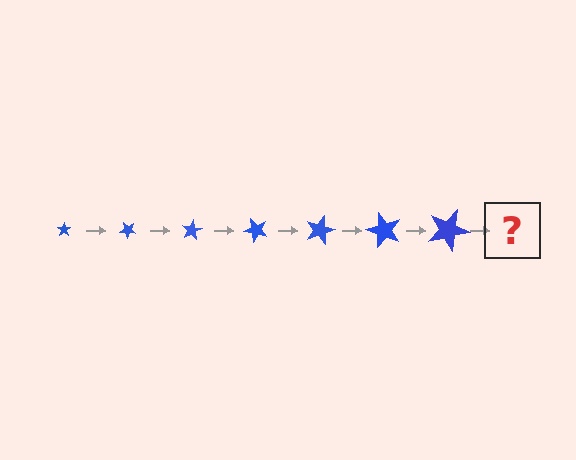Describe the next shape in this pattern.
It should be a star, larger than the previous one and rotated 280 degrees from the start.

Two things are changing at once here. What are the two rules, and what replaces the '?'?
The two rules are that the star grows larger each step and it rotates 40 degrees each step. The '?' should be a star, larger than the previous one and rotated 280 degrees from the start.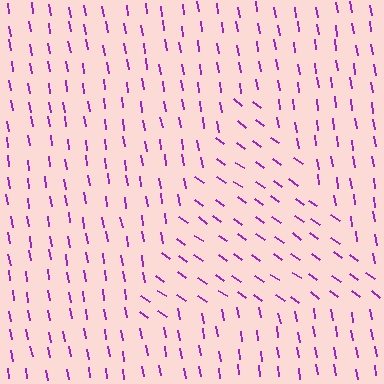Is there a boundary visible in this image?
Yes, there is a texture boundary formed by a change in line orientation.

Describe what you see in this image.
The image is filled with small purple line segments. A triangle region in the image has lines oriented differently from the surrounding lines, creating a visible texture boundary.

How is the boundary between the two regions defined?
The boundary is defined purely by a change in line orientation (approximately 45 degrees difference). All lines are the same color and thickness.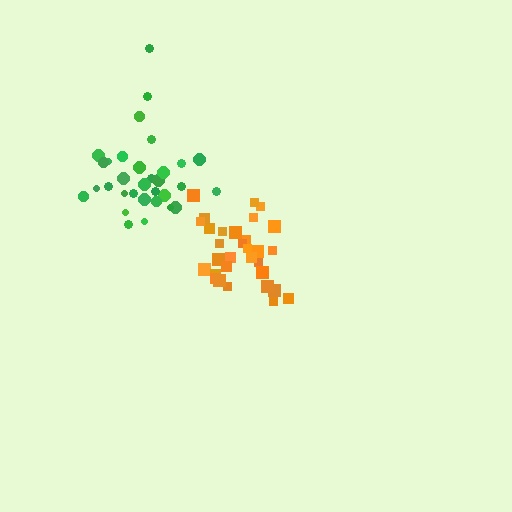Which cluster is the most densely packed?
Green.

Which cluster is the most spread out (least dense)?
Orange.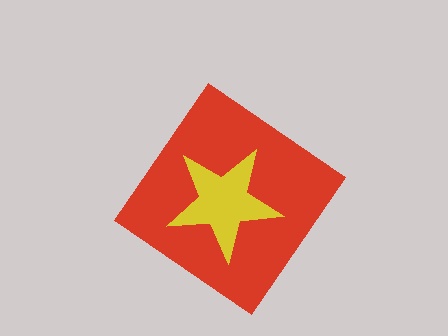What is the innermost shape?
The yellow star.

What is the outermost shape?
The red diamond.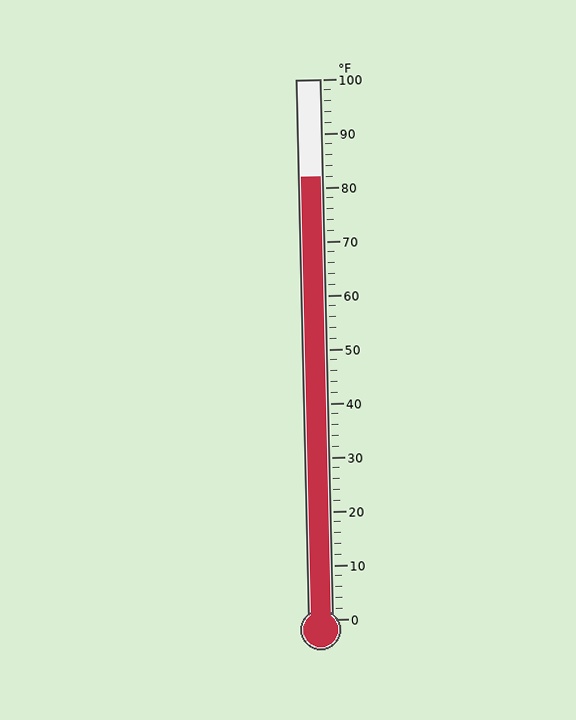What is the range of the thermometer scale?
The thermometer scale ranges from 0°F to 100°F.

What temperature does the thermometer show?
The thermometer shows approximately 82°F.